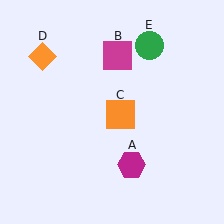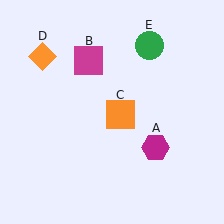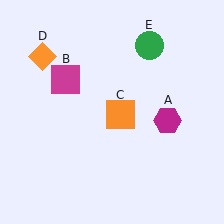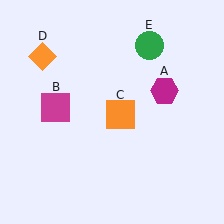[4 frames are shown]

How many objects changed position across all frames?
2 objects changed position: magenta hexagon (object A), magenta square (object B).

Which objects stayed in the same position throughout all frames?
Orange square (object C) and orange diamond (object D) and green circle (object E) remained stationary.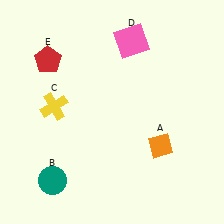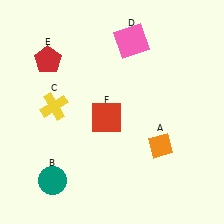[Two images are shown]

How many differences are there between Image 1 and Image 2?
There is 1 difference between the two images.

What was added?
A red square (F) was added in Image 2.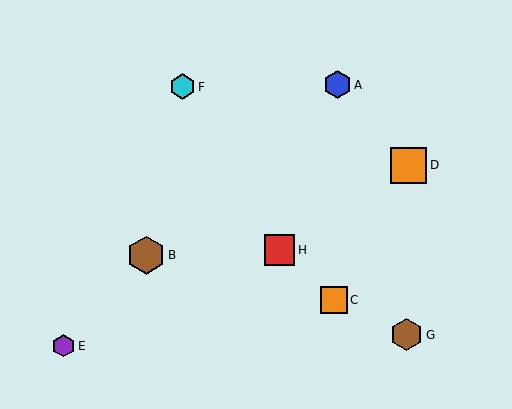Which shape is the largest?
The brown hexagon (labeled B) is the largest.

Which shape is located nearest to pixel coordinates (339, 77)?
The blue hexagon (labeled A) at (337, 85) is nearest to that location.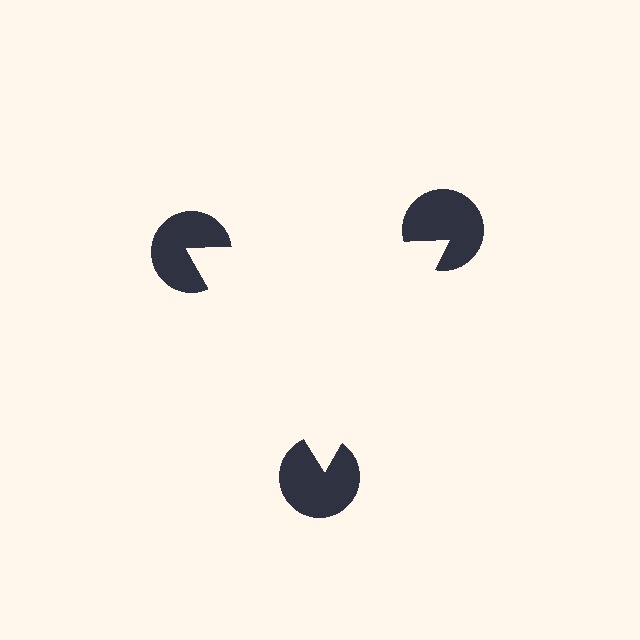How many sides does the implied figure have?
3 sides.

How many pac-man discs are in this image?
There are 3 — one at each vertex of the illusory triangle.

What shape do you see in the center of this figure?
An illusory triangle — its edges are inferred from the aligned wedge cuts in the pac-man discs, not physically drawn.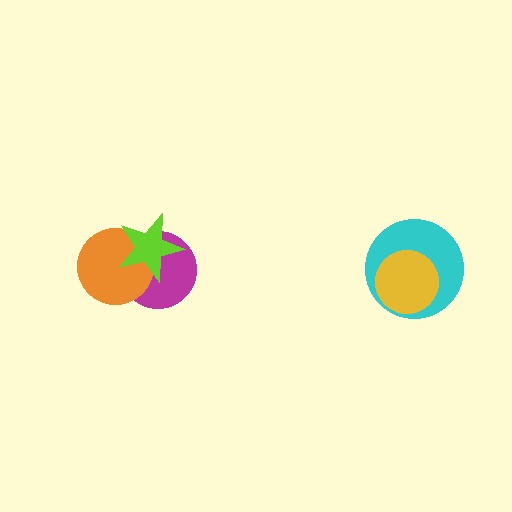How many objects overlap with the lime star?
2 objects overlap with the lime star.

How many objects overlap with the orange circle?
2 objects overlap with the orange circle.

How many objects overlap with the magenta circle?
2 objects overlap with the magenta circle.